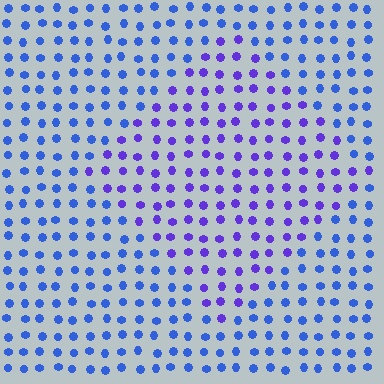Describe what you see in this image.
The image is filled with small blue elements in a uniform arrangement. A diamond-shaped region is visible where the elements are tinted to a slightly different hue, forming a subtle color boundary.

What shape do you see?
I see a diamond.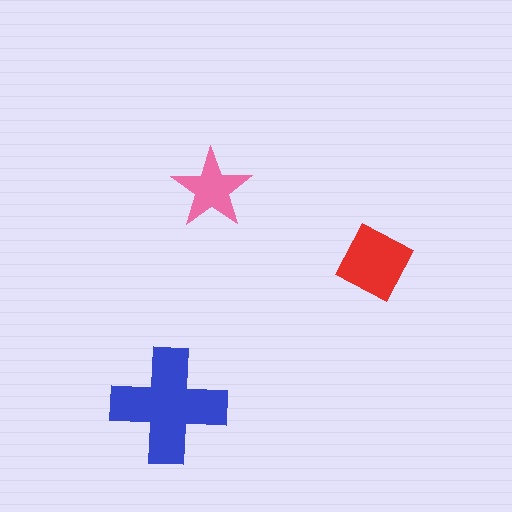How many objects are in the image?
There are 3 objects in the image.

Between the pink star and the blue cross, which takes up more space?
The blue cross.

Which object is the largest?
The blue cross.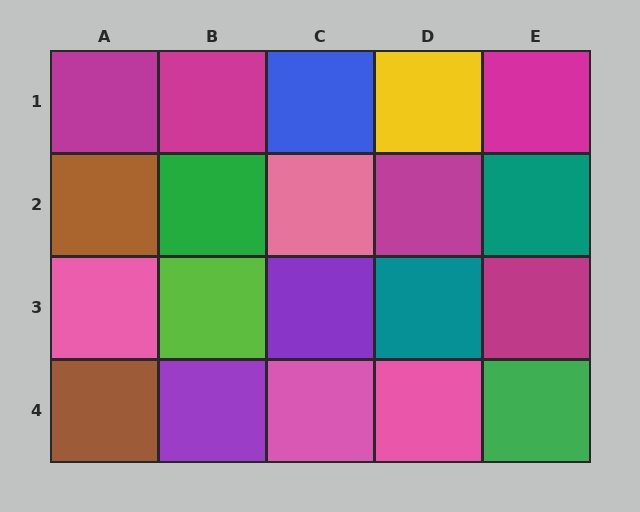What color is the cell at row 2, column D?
Magenta.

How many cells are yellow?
1 cell is yellow.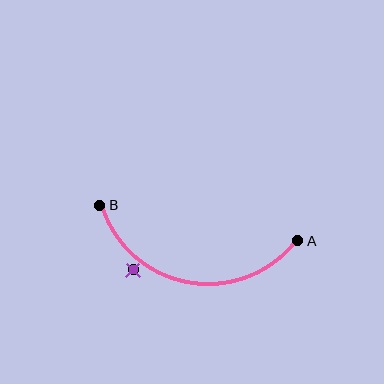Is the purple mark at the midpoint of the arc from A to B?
No — the purple mark does not lie on the arc at all. It sits slightly outside the curve.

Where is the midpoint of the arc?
The arc midpoint is the point on the curve farthest from the straight line joining A and B. It sits below that line.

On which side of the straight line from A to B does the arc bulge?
The arc bulges below the straight line connecting A and B.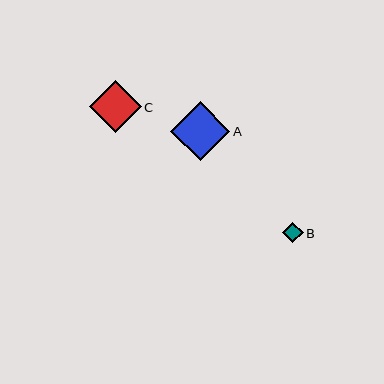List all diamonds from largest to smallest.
From largest to smallest: A, C, B.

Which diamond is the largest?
Diamond A is the largest with a size of approximately 60 pixels.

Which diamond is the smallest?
Diamond B is the smallest with a size of approximately 21 pixels.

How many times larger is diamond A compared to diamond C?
Diamond A is approximately 1.1 times the size of diamond C.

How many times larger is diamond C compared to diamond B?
Diamond C is approximately 2.5 times the size of diamond B.